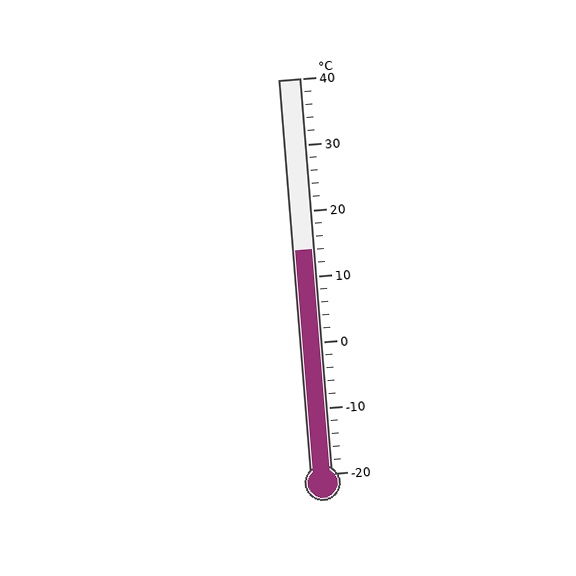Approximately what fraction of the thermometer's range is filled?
The thermometer is filled to approximately 55% of its range.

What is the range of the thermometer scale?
The thermometer scale ranges from -20°C to 40°C.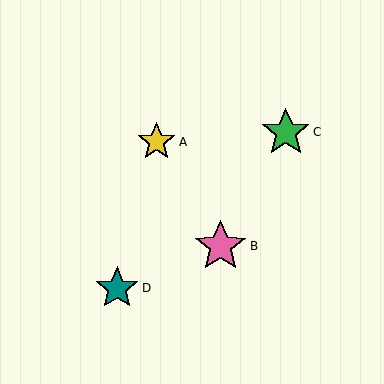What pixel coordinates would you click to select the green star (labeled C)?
Click at (286, 132) to select the green star C.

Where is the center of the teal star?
The center of the teal star is at (117, 288).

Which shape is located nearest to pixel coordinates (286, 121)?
The green star (labeled C) at (286, 132) is nearest to that location.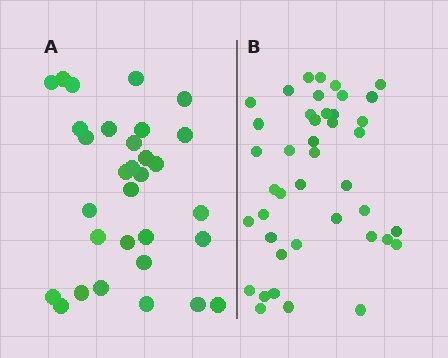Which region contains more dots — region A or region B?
Region B (the right region) has more dots.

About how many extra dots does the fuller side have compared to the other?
Region B has roughly 12 or so more dots than region A.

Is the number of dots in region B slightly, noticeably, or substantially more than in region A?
Region B has noticeably more, but not dramatically so. The ratio is roughly 1.4 to 1.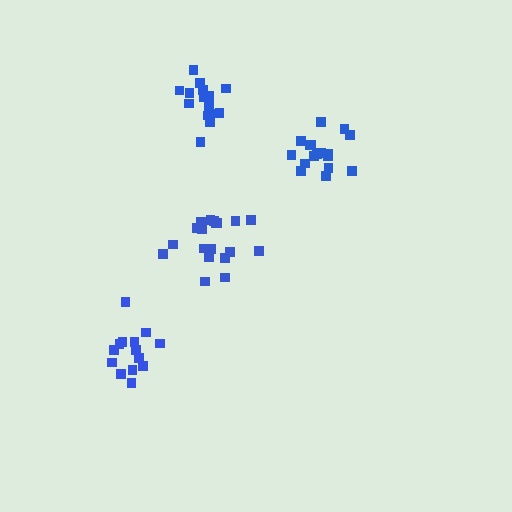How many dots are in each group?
Group 1: 19 dots, Group 2: 14 dots, Group 3: 15 dots, Group 4: 17 dots (65 total).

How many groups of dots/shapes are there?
There are 4 groups.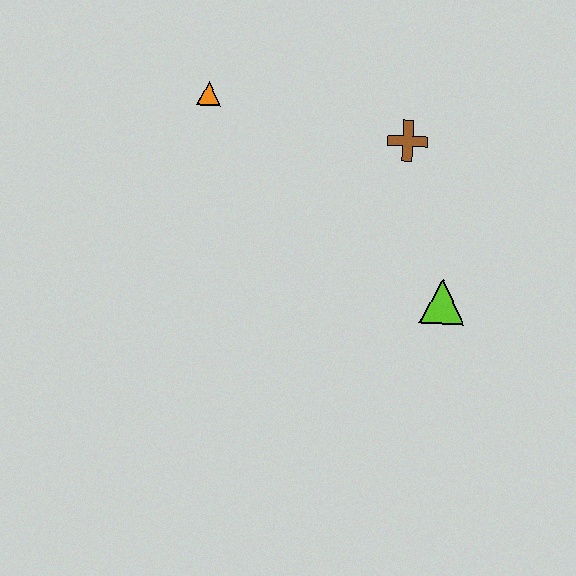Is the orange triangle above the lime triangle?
Yes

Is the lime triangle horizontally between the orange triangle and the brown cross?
No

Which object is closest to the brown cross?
The lime triangle is closest to the brown cross.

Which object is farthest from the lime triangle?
The orange triangle is farthest from the lime triangle.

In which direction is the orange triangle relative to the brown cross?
The orange triangle is to the left of the brown cross.